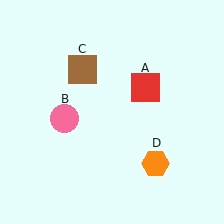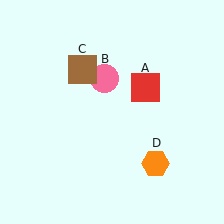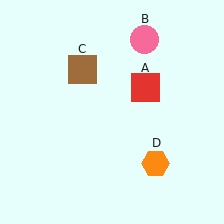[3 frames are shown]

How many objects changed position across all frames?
1 object changed position: pink circle (object B).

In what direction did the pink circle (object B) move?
The pink circle (object B) moved up and to the right.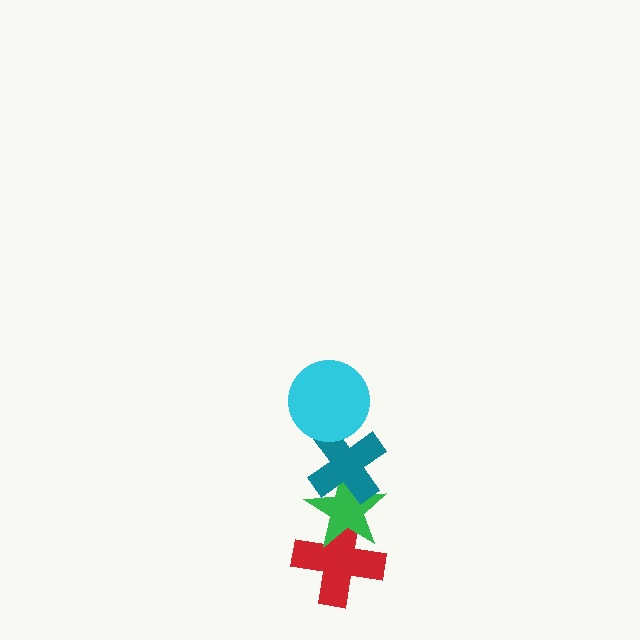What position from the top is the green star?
The green star is 3rd from the top.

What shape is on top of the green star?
The teal cross is on top of the green star.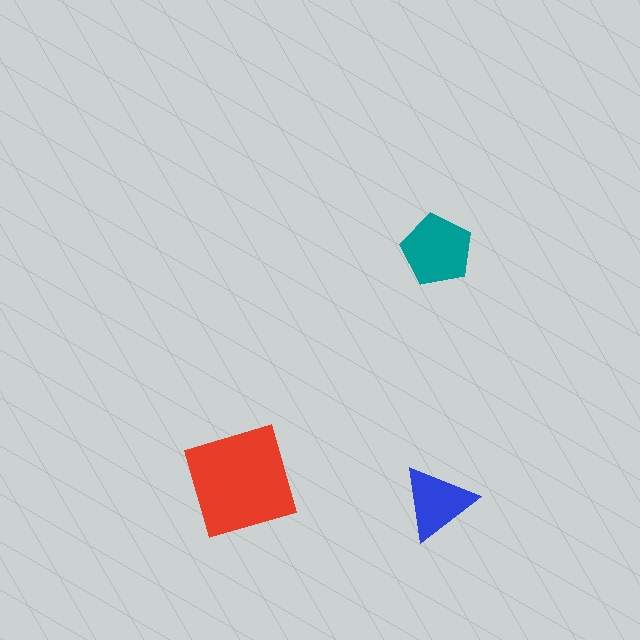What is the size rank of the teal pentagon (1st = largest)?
2nd.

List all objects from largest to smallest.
The red diamond, the teal pentagon, the blue triangle.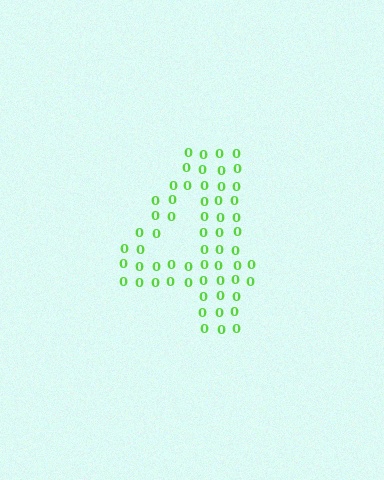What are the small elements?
The small elements are digit 0's.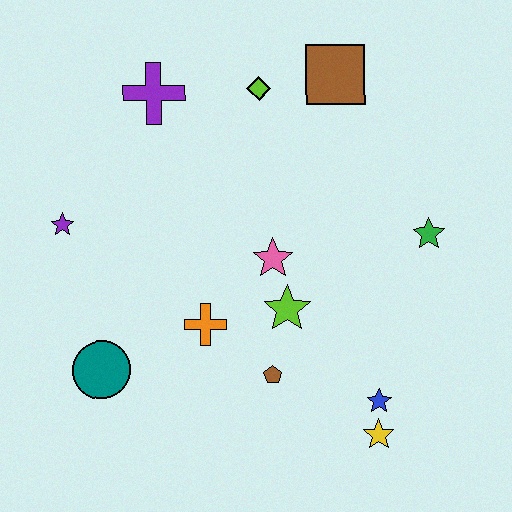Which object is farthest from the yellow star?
The purple cross is farthest from the yellow star.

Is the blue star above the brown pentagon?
No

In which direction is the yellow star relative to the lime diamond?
The yellow star is below the lime diamond.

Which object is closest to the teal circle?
The orange cross is closest to the teal circle.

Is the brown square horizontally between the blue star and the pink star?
Yes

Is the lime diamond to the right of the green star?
No